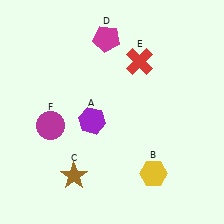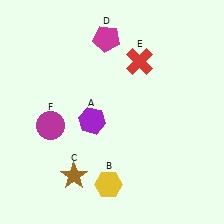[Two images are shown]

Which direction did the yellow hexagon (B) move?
The yellow hexagon (B) moved left.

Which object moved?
The yellow hexagon (B) moved left.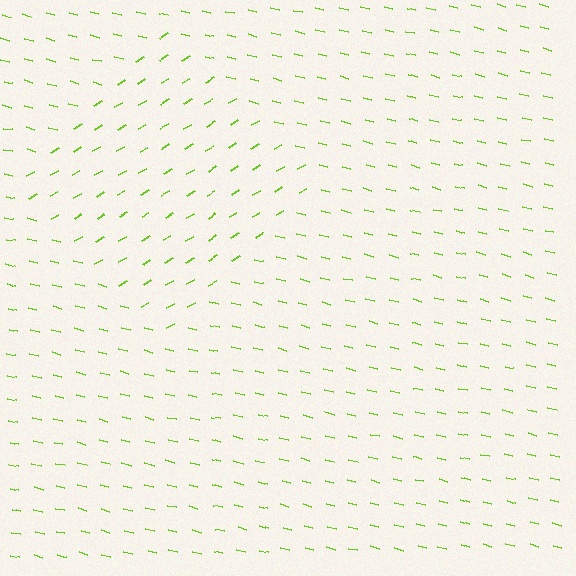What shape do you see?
I see a diamond.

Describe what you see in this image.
The image is filled with small lime line segments. A diamond region in the image has lines oriented differently from the surrounding lines, creating a visible texture boundary.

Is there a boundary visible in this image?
Yes, there is a texture boundary formed by a change in line orientation.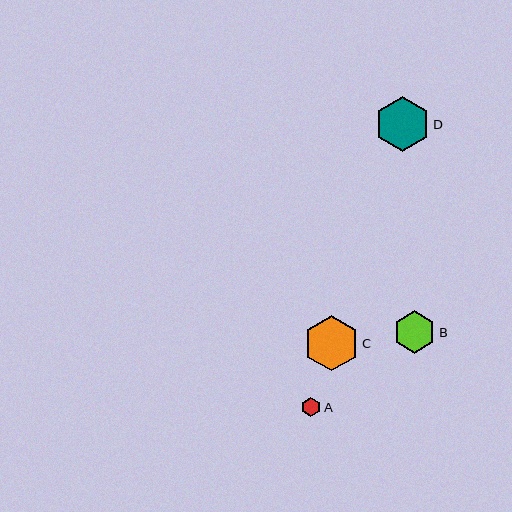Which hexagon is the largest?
Hexagon C is the largest with a size of approximately 55 pixels.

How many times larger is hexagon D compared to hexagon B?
Hexagon D is approximately 1.3 times the size of hexagon B.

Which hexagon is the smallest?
Hexagon A is the smallest with a size of approximately 20 pixels.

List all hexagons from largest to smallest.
From largest to smallest: C, D, B, A.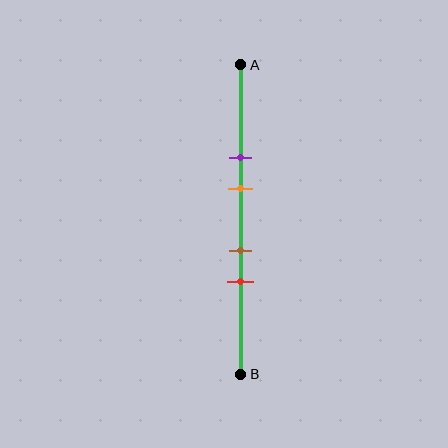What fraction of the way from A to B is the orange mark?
The orange mark is approximately 40% (0.4) of the way from A to B.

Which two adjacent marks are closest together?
The brown and red marks are the closest adjacent pair.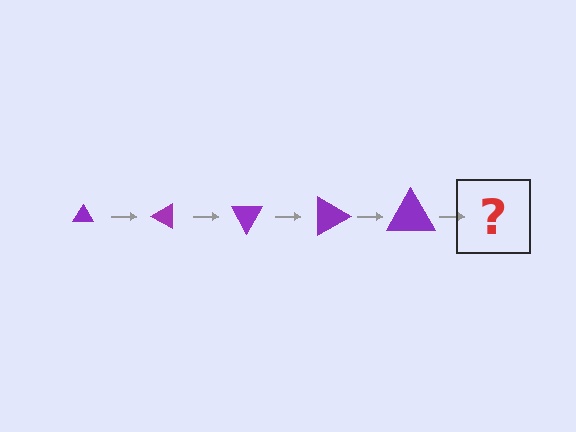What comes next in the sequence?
The next element should be a triangle, larger than the previous one and rotated 150 degrees from the start.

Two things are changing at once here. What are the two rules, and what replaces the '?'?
The two rules are that the triangle grows larger each step and it rotates 30 degrees each step. The '?' should be a triangle, larger than the previous one and rotated 150 degrees from the start.